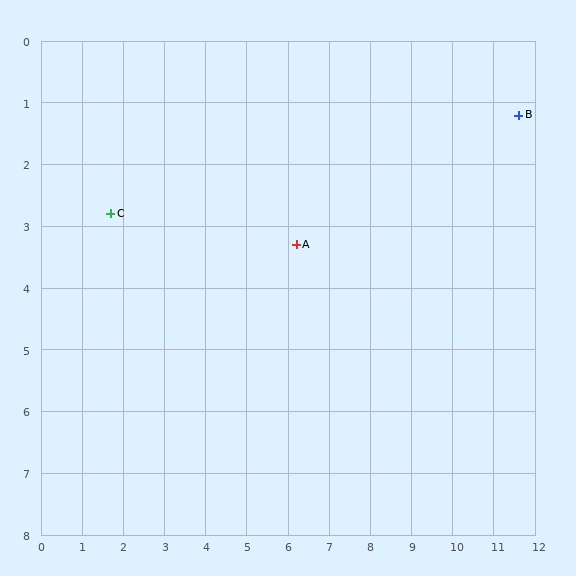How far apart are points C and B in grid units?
Points C and B are about 10.0 grid units apart.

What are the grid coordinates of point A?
Point A is at approximately (6.2, 3.3).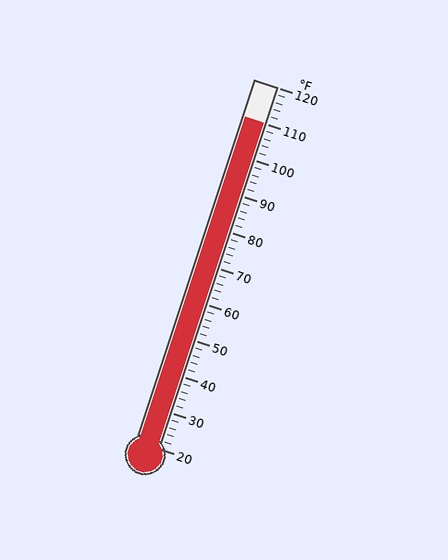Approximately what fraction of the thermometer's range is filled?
The thermometer is filled to approximately 90% of its range.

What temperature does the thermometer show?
The thermometer shows approximately 110°F.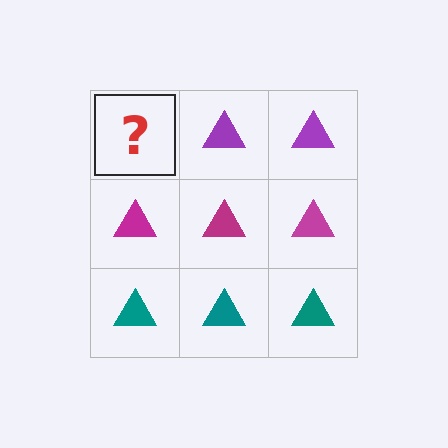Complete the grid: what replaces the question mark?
The question mark should be replaced with a purple triangle.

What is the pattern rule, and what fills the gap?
The rule is that each row has a consistent color. The gap should be filled with a purple triangle.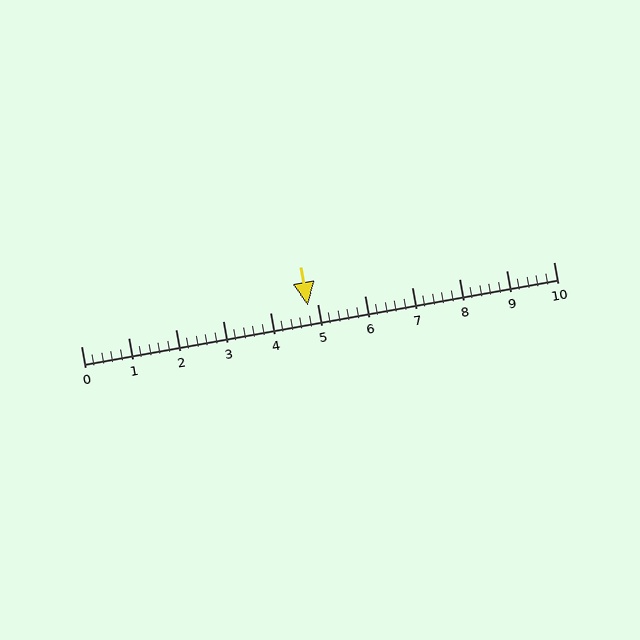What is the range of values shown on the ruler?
The ruler shows values from 0 to 10.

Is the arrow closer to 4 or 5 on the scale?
The arrow is closer to 5.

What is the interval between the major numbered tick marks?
The major tick marks are spaced 1 units apart.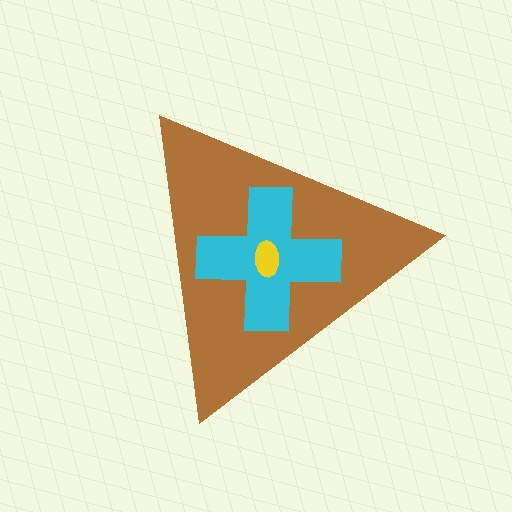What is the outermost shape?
The brown triangle.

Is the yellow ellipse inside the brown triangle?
Yes.